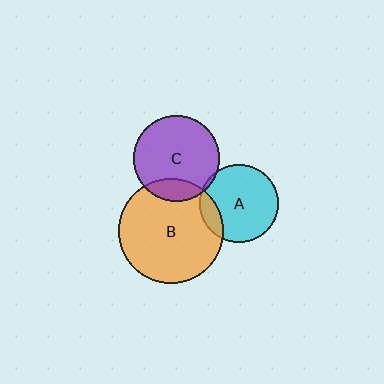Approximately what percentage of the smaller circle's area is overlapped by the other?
Approximately 15%.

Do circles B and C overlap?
Yes.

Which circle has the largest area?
Circle B (orange).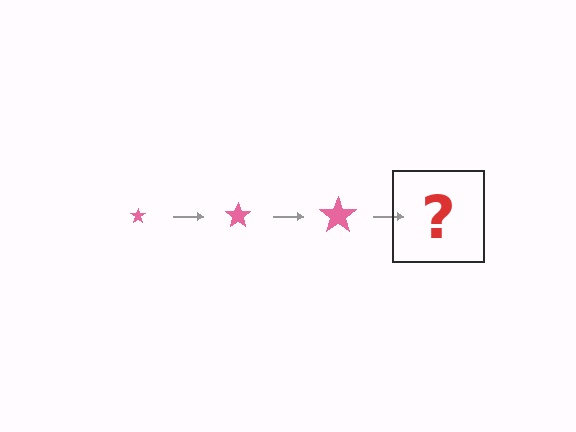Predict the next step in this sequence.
The next step is a pink star, larger than the previous one.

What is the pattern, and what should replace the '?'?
The pattern is that the star gets progressively larger each step. The '?' should be a pink star, larger than the previous one.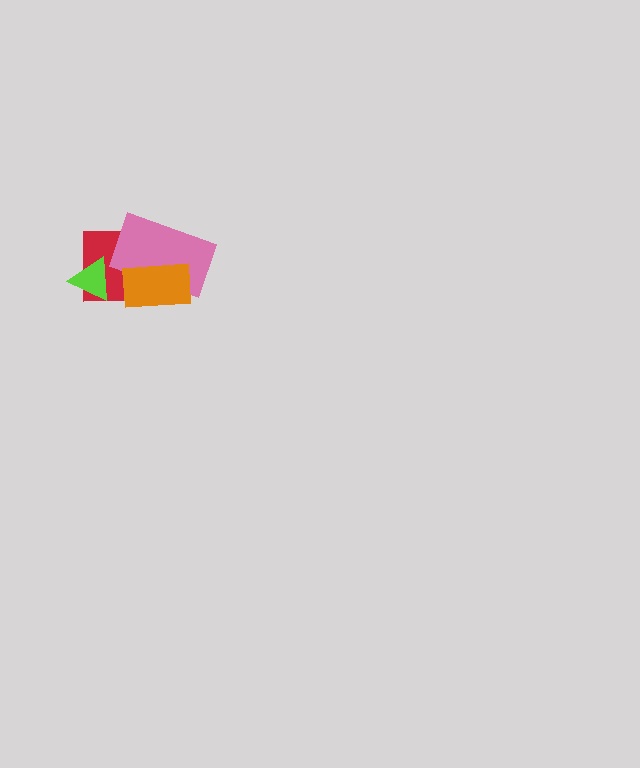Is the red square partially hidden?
Yes, it is partially covered by another shape.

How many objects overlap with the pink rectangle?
2 objects overlap with the pink rectangle.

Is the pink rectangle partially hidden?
Yes, it is partially covered by another shape.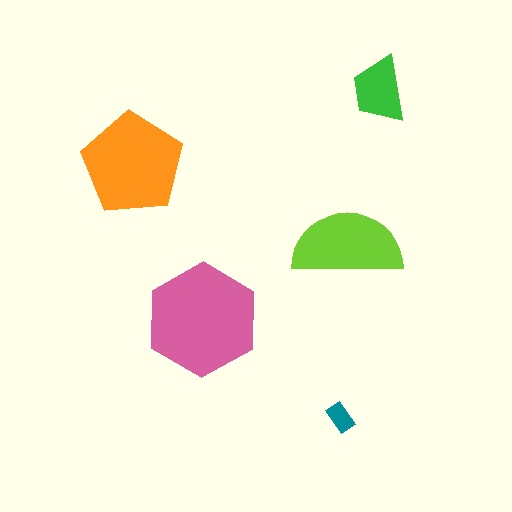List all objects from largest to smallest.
The pink hexagon, the orange pentagon, the lime semicircle, the green trapezoid, the teal rectangle.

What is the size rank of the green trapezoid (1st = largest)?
4th.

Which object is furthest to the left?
The orange pentagon is leftmost.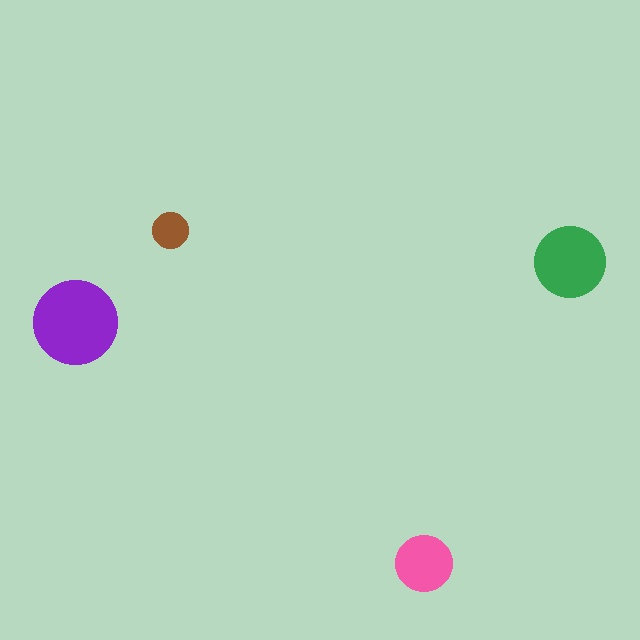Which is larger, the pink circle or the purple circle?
The purple one.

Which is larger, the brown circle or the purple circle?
The purple one.